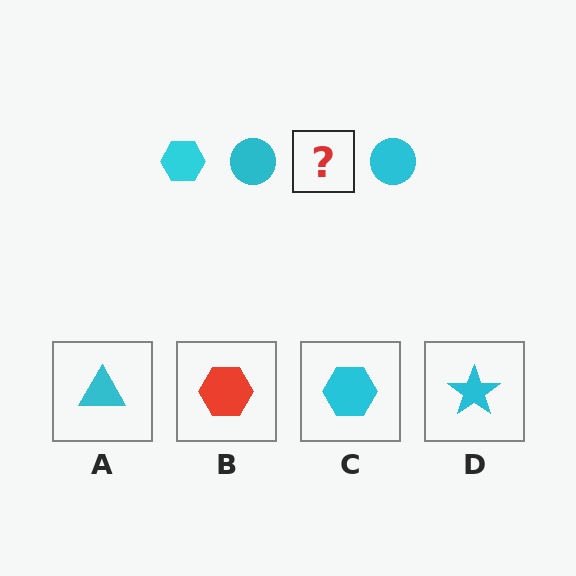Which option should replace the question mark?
Option C.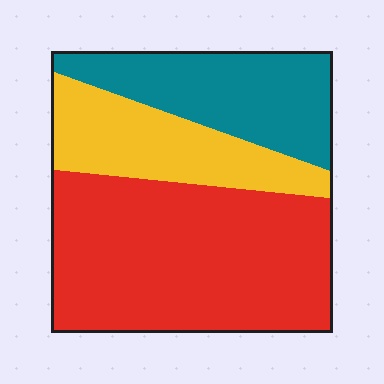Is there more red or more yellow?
Red.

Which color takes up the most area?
Red, at roughly 55%.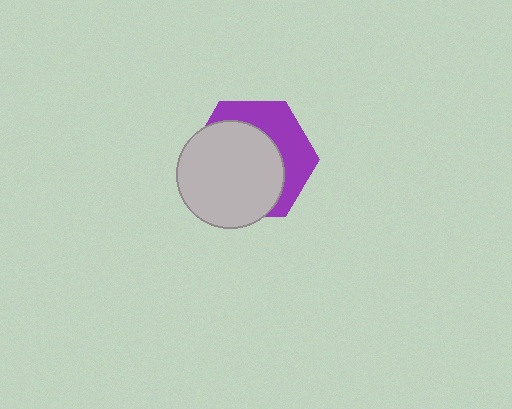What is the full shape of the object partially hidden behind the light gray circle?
The partially hidden object is a purple hexagon.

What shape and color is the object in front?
The object in front is a light gray circle.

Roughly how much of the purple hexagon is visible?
A small part of it is visible (roughly 37%).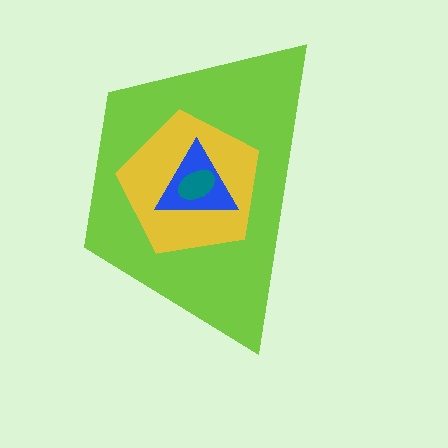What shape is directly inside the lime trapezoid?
The yellow pentagon.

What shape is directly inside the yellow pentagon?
The blue triangle.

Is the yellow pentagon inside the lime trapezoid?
Yes.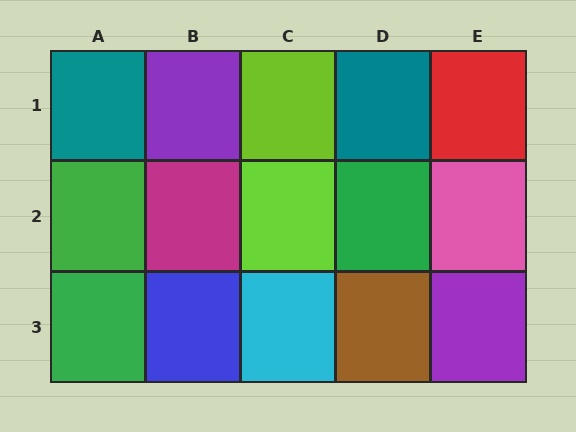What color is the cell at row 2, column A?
Green.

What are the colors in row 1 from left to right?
Teal, purple, lime, teal, red.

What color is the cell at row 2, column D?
Green.